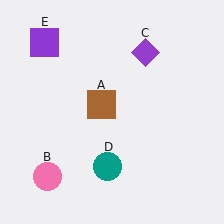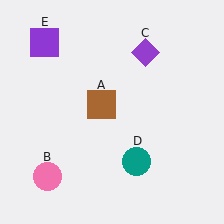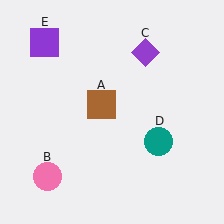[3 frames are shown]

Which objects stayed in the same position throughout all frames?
Brown square (object A) and pink circle (object B) and purple diamond (object C) and purple square (object E) remained stationary.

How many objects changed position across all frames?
1 object changed position: teal circle (object D).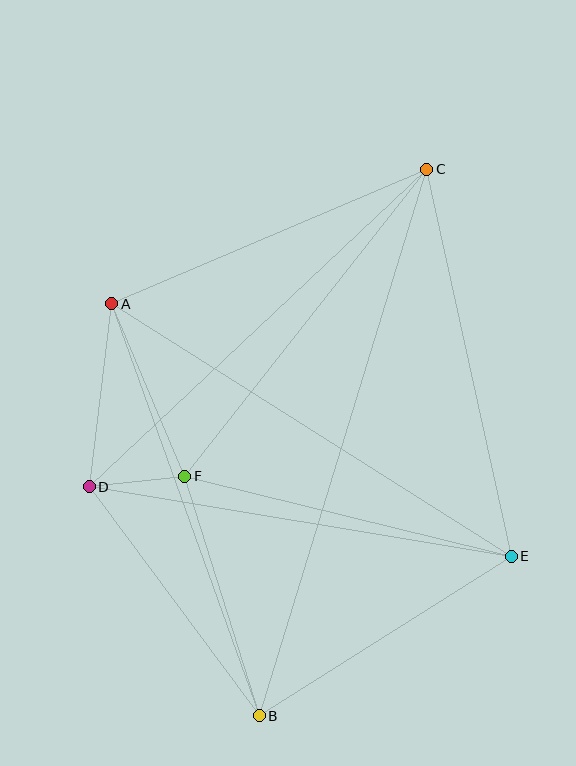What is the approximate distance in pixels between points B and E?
The distance between B and E is approximately 298 pixels.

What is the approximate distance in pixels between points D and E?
The distance between D and E is approximately 428 pixels.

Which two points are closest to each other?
Points D and F are closest to each other.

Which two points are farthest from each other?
Points B and C are farthest from each other.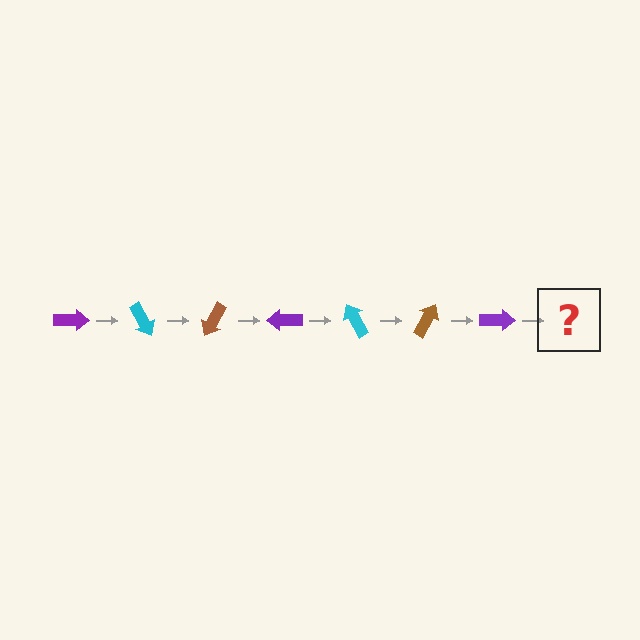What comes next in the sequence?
The next element should be a cyan arrow, rotated 420 degrees from the start.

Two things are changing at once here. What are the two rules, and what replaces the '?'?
The two rules are that it rotates 60 degrees each step and the color cycles through purple, cyan, and brown. The '?' should be a cyan arrow, rotated 420 degrees from the start.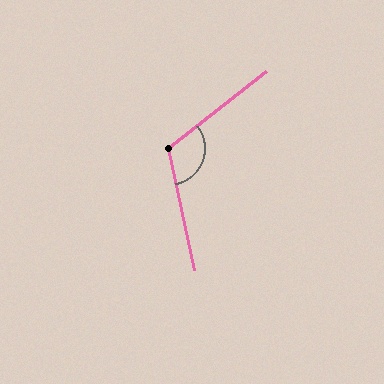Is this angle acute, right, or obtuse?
It is obtuse.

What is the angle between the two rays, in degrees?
Approximately 116 degrees.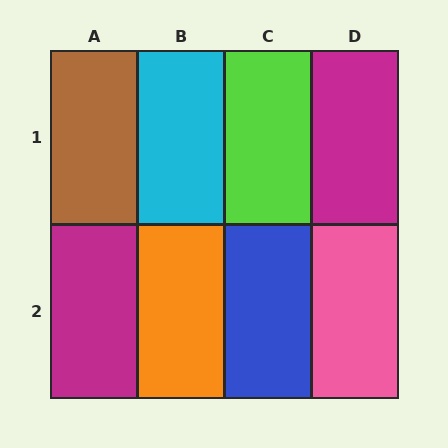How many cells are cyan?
1 cell is cyan.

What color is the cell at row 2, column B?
Orange.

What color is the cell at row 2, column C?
Blue.